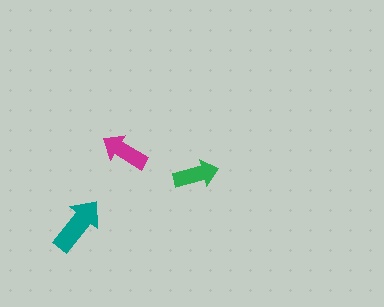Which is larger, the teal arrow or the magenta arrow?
The teal one.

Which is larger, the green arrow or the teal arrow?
The teal one.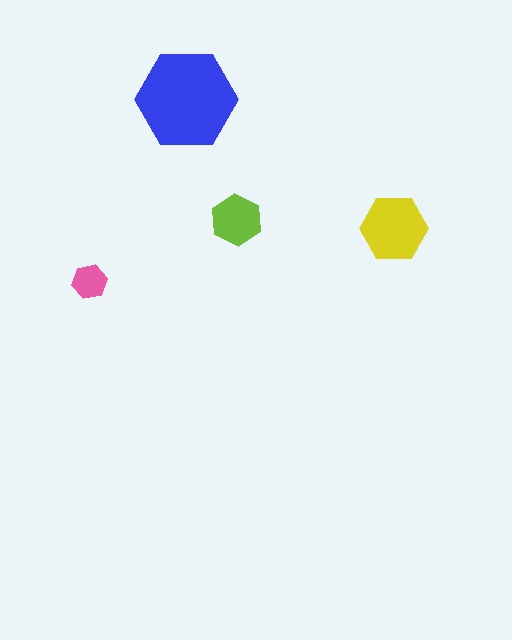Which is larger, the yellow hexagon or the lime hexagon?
The yellow one.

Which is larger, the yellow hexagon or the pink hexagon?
The yellow one.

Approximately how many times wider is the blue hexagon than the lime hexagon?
About 2 times wider.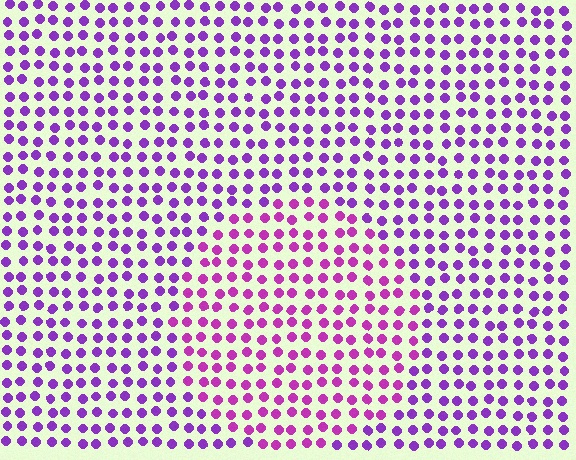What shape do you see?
I see a circle.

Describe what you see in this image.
The image is filled with small purple elements in a uniform arrangement. A circle-shaped region is visible where the elements are tinted to a slightly different hue, forming a subtle color boundary.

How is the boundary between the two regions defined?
The boundary is defined purely by a slight shift in hue (about 28 degrees). Spacing, size, and orientation are identical on both sides.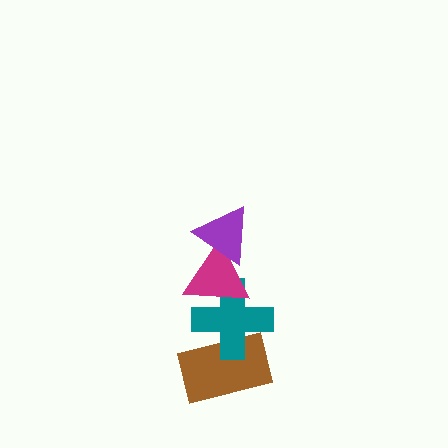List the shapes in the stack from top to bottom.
From top to bottom: the purple triangle, the magenta triangle, the teal cross, the brown rectangle.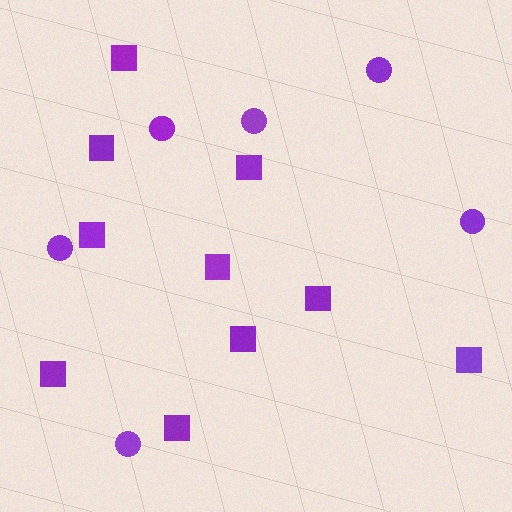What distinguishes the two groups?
There are 2 groups: one group of circles (6) and one group of squares (10).